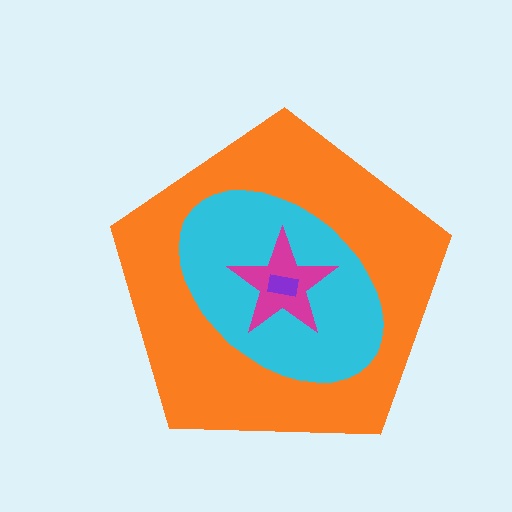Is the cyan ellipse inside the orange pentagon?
Yes.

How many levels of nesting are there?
4.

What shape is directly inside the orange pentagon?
The cyan ellipse.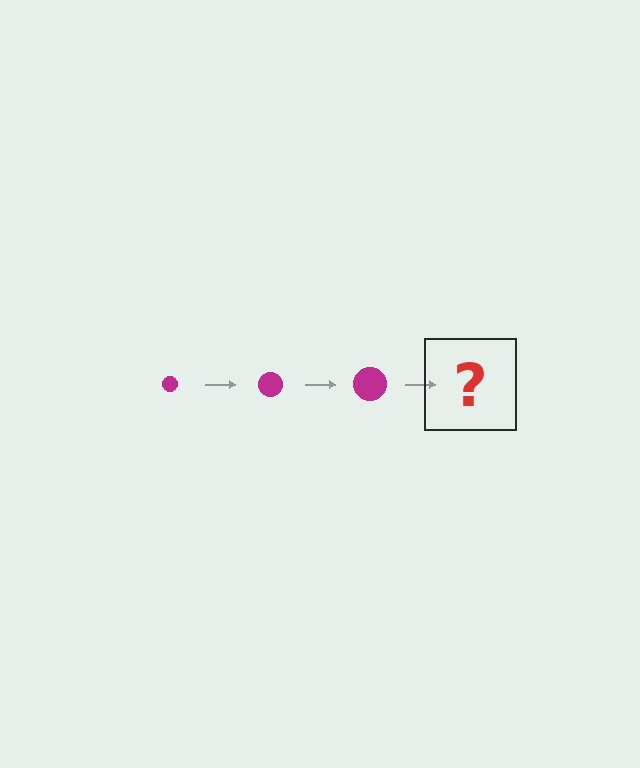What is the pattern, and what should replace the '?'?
The pattern is that the circle gets progressively larger each step. The '?' should be a magenta circle, larger than the previous one.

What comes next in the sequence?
The next element should be a magenta circle, larger than the previous one.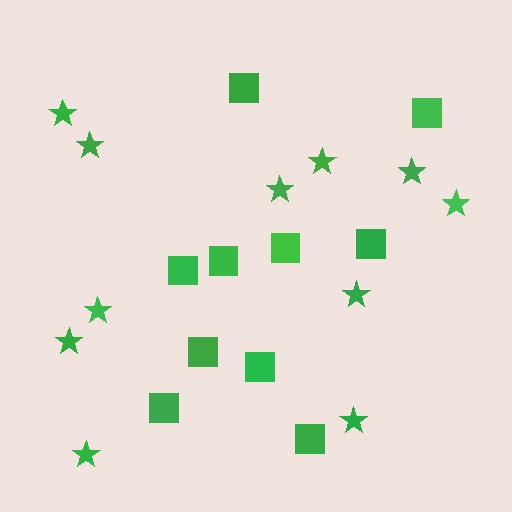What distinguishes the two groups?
There are 2 groups: one group of squares (10) and one group of stars (11).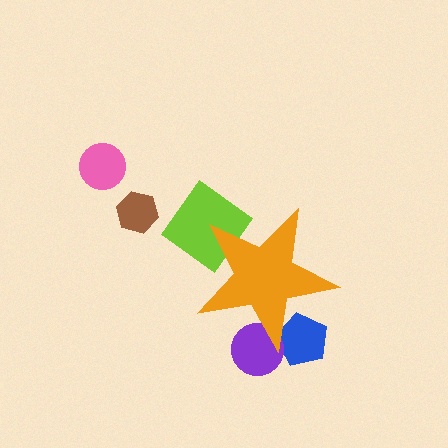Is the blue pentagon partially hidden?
Yes, the blue pentagon is partially hidden behind the orange star.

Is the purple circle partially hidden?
Yes, the purple circle is partially hidden behind the orange star.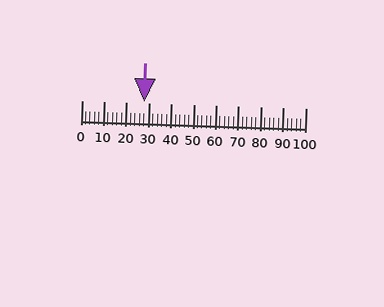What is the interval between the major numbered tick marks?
The major tick marks are spaced 10 units apart.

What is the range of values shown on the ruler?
The ruler shows values from 0 to 100.